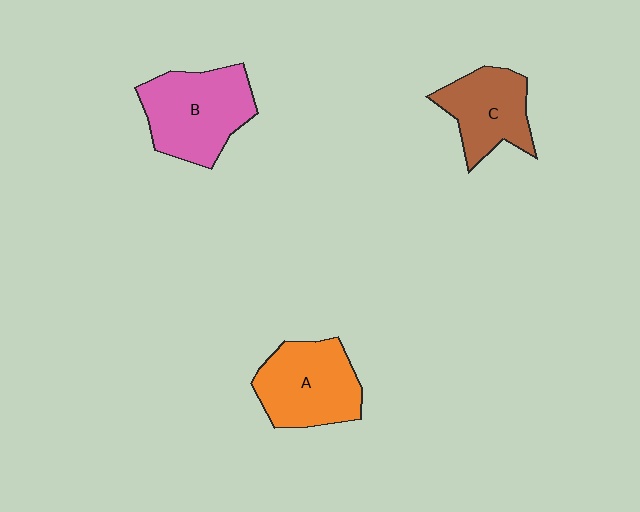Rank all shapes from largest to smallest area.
From largest to smallest: B (pink), A (orange), C (brown).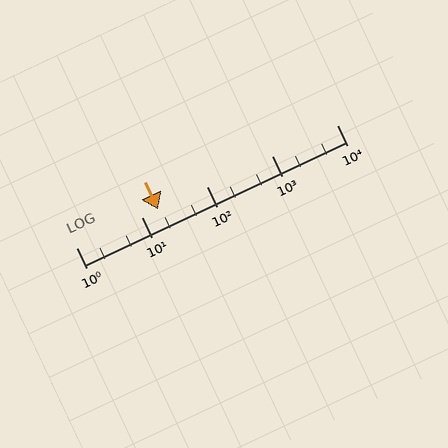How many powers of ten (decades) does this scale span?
The scale spans 4 decades, from 1 to 10000.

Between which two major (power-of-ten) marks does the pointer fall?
The pointer is between 10 and 100.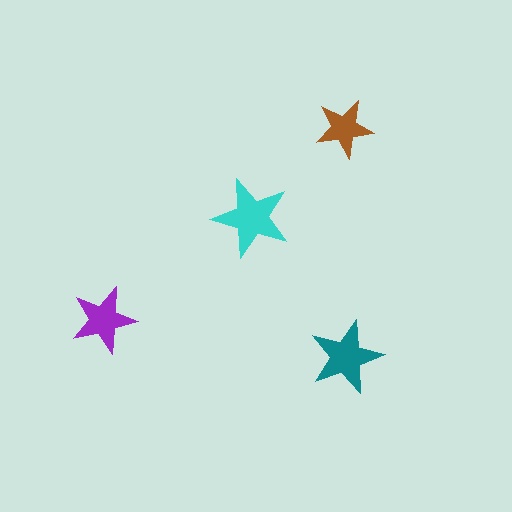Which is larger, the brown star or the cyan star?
The cyan one.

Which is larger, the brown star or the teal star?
The teal one.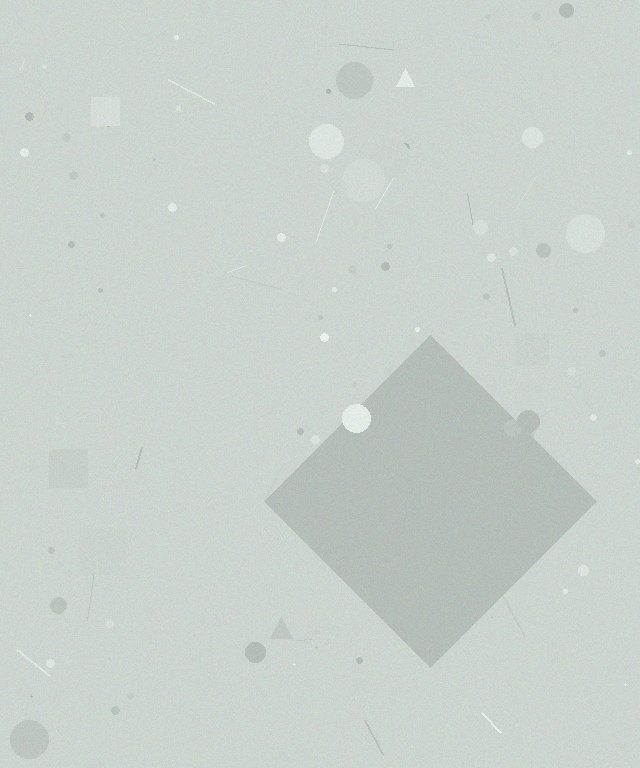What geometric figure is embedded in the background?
A diamond is embedded in the background.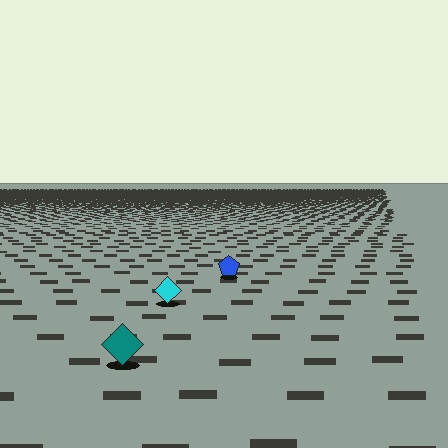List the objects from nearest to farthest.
From nearest to farthest: the teal diamond, the cyan diamond, the blue pentagon.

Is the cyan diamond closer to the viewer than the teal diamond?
No. The teal diamond is closer — you can tell from the texture gradient: the ground texture is coarser near it.